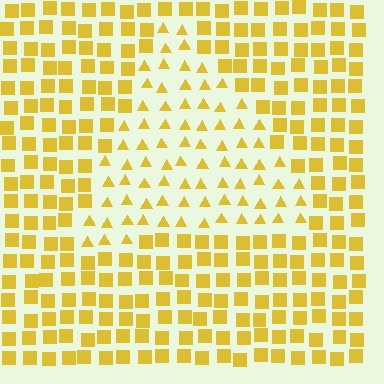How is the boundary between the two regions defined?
The boundary is defined by a change in element shape: triangles inside vs. squares outside. All elements share the same color and spacing.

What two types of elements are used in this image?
The image uses triangles inside the triangle region and squares outside it.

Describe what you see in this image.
The image is filled with small yellow elements arranged in a uniform grid. A triangle-shaped region contains triangles, while the surrounding area contains squares. The boundary is defined purely by the change in element shape.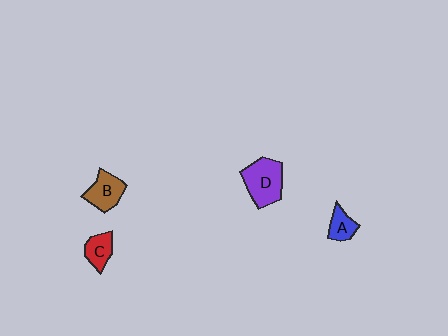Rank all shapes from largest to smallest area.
From largest to smallest: D (purple), B (brown), C (red), A (blue).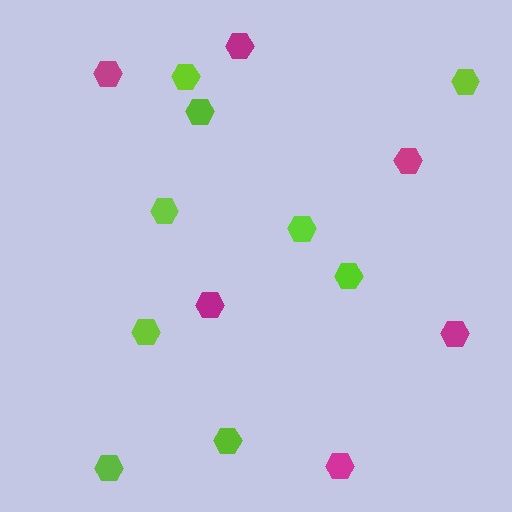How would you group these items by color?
There are 2 groups: one group of magenta hexagons (6) and one group of lime hexagons (9).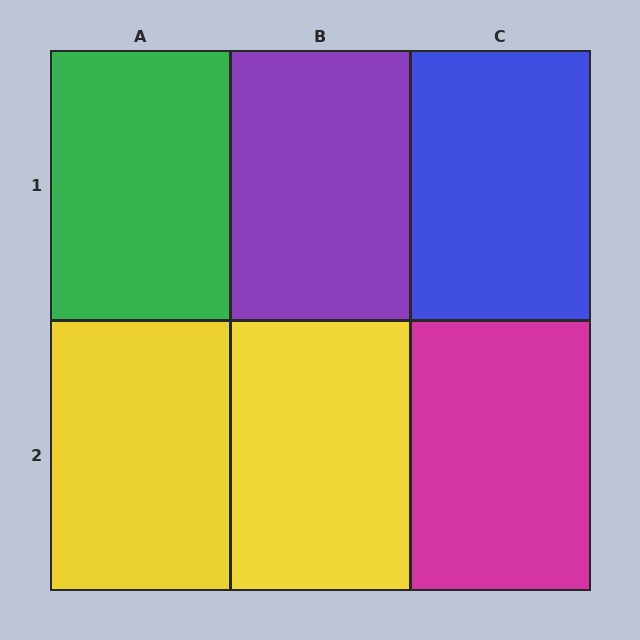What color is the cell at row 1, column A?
Green.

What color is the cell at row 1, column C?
Blue.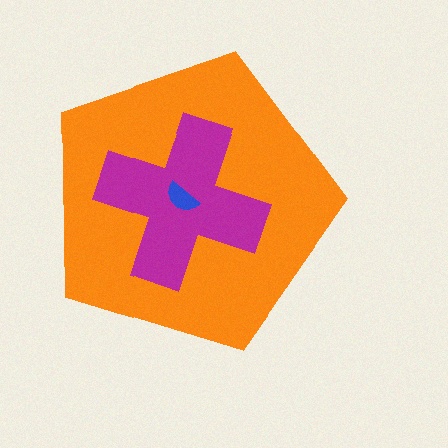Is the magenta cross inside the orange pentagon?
Yes.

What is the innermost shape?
The blue semicircle.